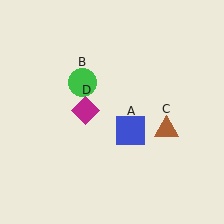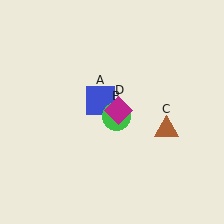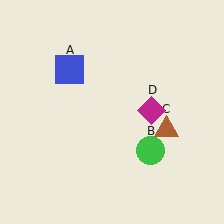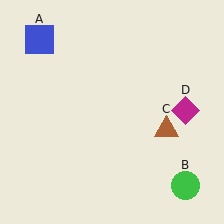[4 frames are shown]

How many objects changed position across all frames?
3 objects changed position: blue square (object A), green circle (object B), magenta diamond (object D).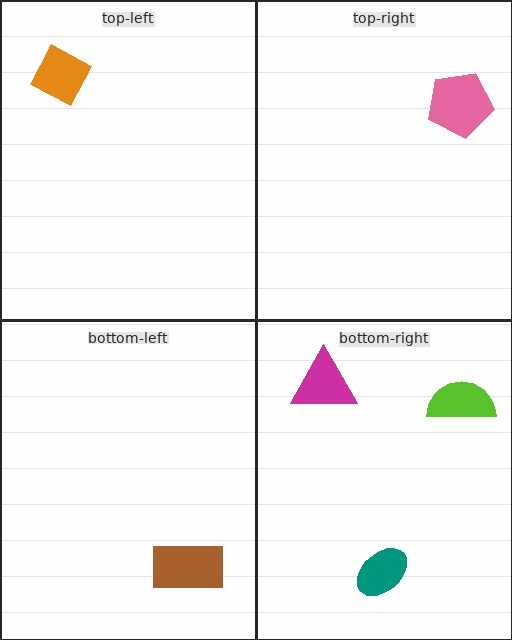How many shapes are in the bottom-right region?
3.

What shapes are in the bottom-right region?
The magenta triangle, the lime semicircle, the teal ellipse.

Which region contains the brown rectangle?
The bottom-left region.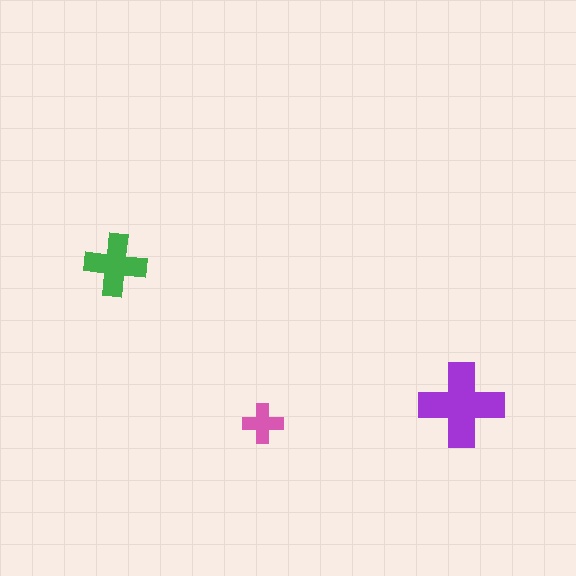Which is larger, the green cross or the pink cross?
The green one.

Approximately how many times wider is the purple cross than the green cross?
About 1.5 times wider.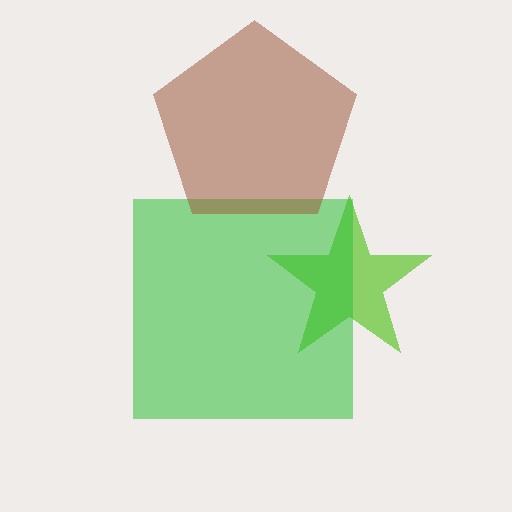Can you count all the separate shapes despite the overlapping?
Yes, there are 3 separate shapes.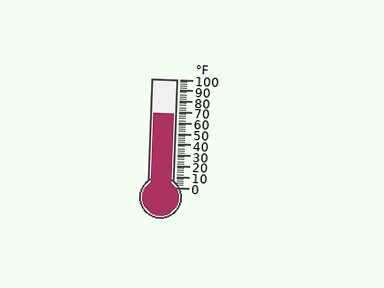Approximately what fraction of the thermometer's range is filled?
The thermometer is filled to approximately 70% of its range.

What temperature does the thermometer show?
The thermometer shows approximately 68°F.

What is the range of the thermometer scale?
The thermometer scale ranges from 0°F to 100°F.